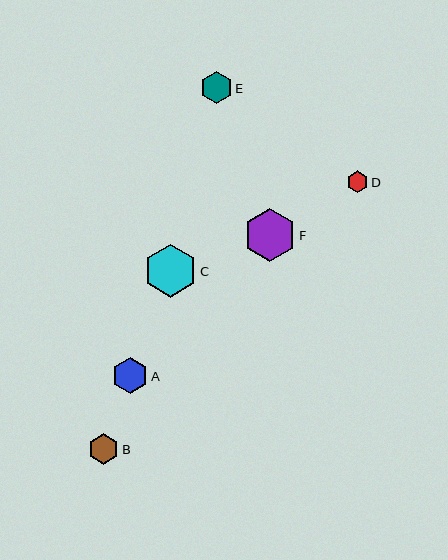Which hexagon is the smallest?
Hexagon D is the smallest with a size of approximately 22 pixels.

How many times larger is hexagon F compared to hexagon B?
Hexagon F is approximately 1.7 times the size of hexagon B.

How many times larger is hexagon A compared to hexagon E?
Hexagon A is approximately 1.1 times the size of hexagon E.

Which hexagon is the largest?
Hexagon F is the largest with a size of approximately 53 pixels.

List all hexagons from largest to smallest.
From largest to smallest: F, C, A, E, B, D.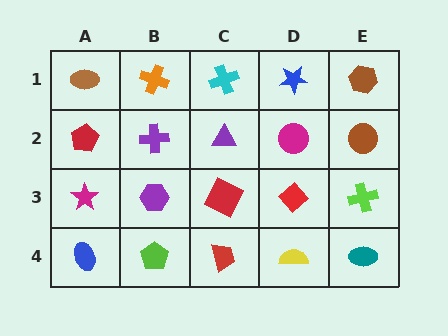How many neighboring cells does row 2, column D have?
4.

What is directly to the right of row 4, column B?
A red trapezoid.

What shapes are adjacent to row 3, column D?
A magenta circle (row 2, column D), a yellow semicircle (row 4, column D), a red square (row 3, column C), a lime cross (row 3, column E).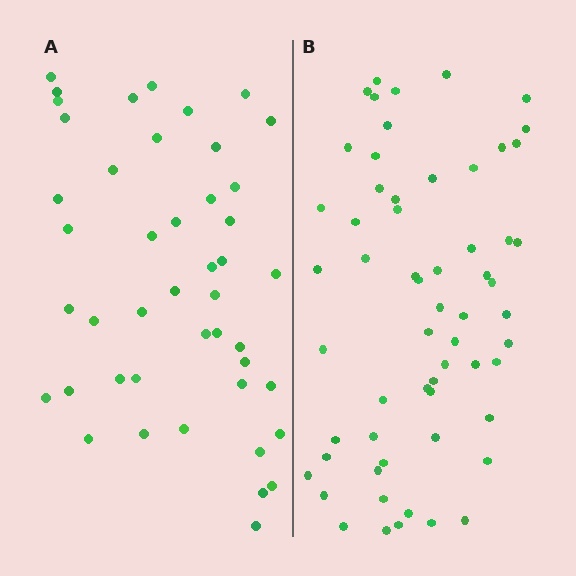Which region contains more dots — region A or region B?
Region B (the right region) has more dots.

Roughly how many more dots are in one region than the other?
Region B has approximately 15 more dots than region A.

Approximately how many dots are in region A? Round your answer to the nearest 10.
About 40 dots. (The exact count is 45, which rounds to 40.)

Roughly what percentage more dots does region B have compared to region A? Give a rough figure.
About 35% more.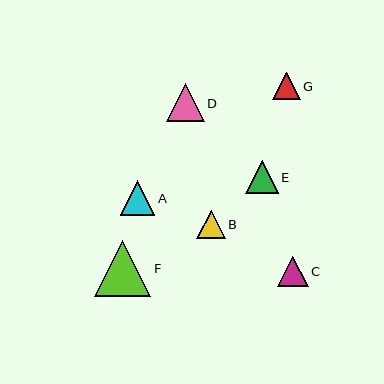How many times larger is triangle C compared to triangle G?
Triangle C is approximately 1.1 times the size of triangle G.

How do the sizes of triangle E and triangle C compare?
Triangle E and triangle C are approximately the same size.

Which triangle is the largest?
Triangle F is the largest with a size of approximately 56 pixels.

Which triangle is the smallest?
Triangle G is the smallest with a size of approximately 27 pixels.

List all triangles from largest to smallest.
From largest to smallest: F, D, A, E, C, B, G.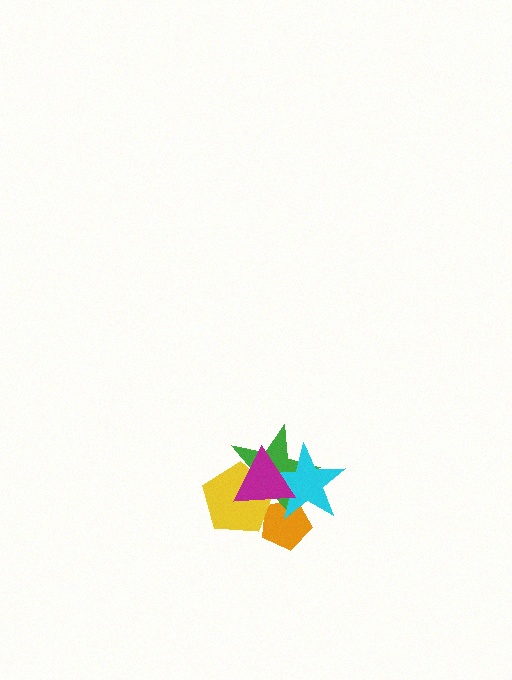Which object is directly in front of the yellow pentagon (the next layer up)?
The cyan star is directly in front of the yellow pentagon.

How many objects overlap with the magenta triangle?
4 objects overlap with the magenta triangle.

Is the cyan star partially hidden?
Yes, it is partially covered by another shape.